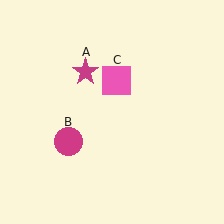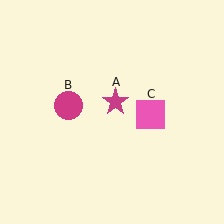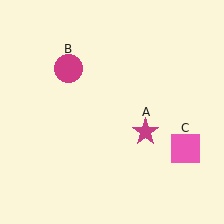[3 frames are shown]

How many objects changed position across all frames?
3 objects changed position: magenta star (object A), magenta circle (object B), pink square (object C).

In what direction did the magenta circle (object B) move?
The magenta circle (object B) moved up.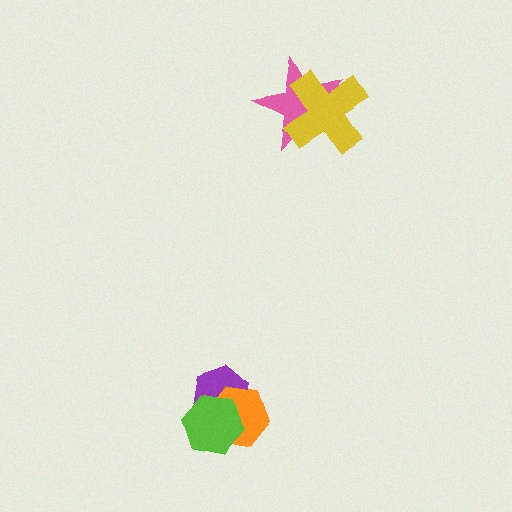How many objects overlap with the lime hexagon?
2 objects overlap with the lime hexagon.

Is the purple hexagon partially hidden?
Yes, it is partially covered by another shape.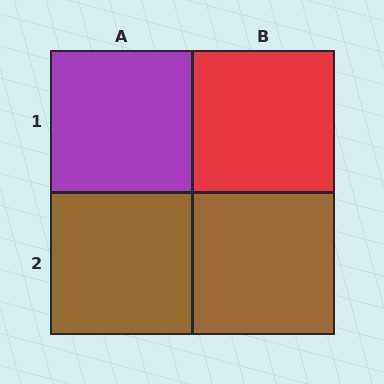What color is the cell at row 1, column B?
Red.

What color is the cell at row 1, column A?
Purple.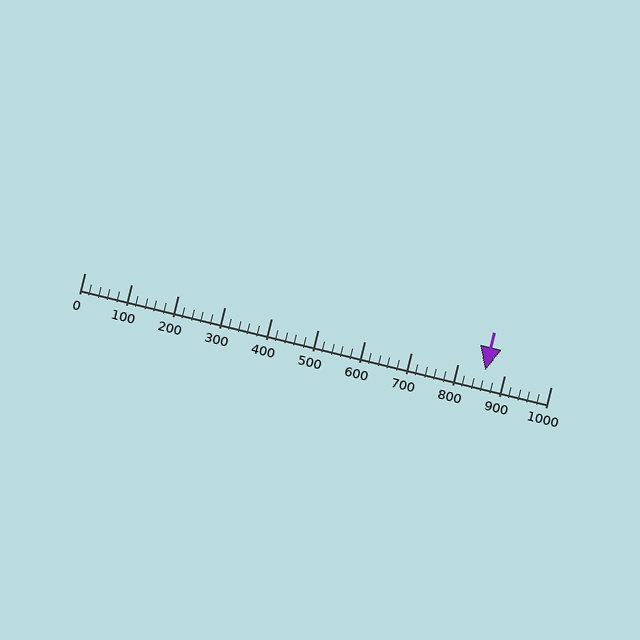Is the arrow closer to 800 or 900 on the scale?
The arrow is closer to 900.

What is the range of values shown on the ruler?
The ruler shows values from 0 to 1000.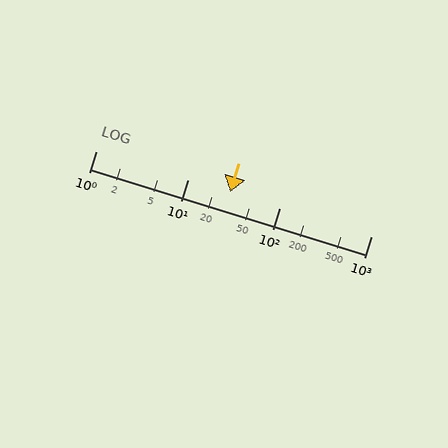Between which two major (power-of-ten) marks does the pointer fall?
The pointer is between 10 and 100.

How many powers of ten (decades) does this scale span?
The scale spans 3 decades, from 1 to 1000.